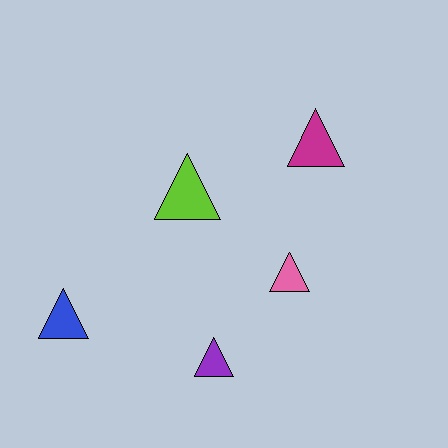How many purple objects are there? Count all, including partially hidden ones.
There is 1 purple object.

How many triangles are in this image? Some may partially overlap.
There are 5 triangles.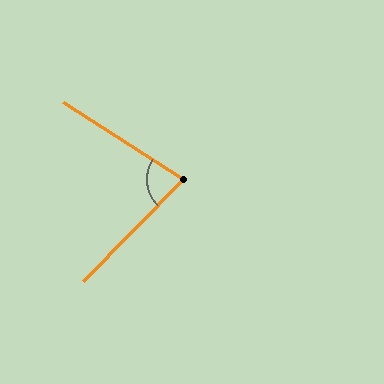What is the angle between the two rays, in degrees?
Approximately 78 degrees.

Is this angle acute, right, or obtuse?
It is acute.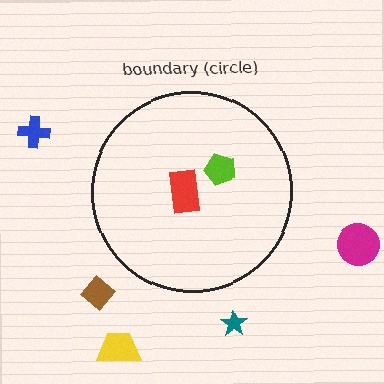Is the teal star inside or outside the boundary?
Outside.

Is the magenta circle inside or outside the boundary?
Outside.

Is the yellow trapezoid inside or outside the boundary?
Outside.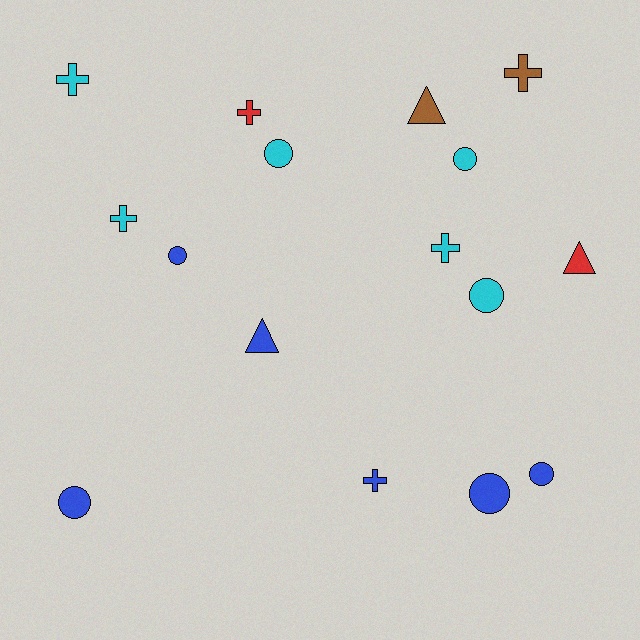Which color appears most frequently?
Blue, with 6 objects.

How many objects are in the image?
There are 16 objects.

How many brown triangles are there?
There is 1 brown triangle.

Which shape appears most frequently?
Circle, with 7 objects.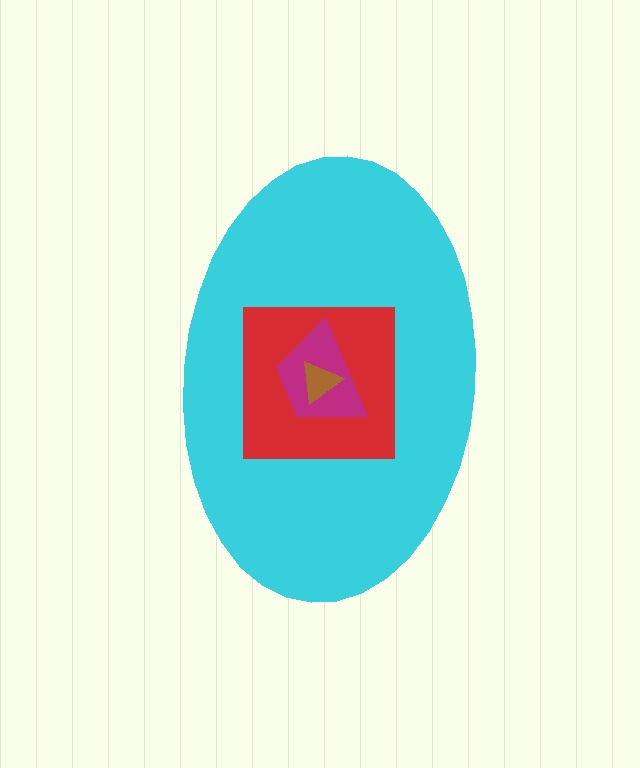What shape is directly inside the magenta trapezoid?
The brown triangle.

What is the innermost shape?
The brown triangle.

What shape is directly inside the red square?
The magenta trapezoid.